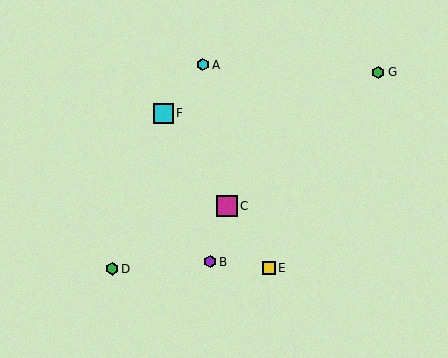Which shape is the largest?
The magenta square (labeled C) is the largest.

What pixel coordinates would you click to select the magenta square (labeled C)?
Click at (227, 206) to select the magenta square C.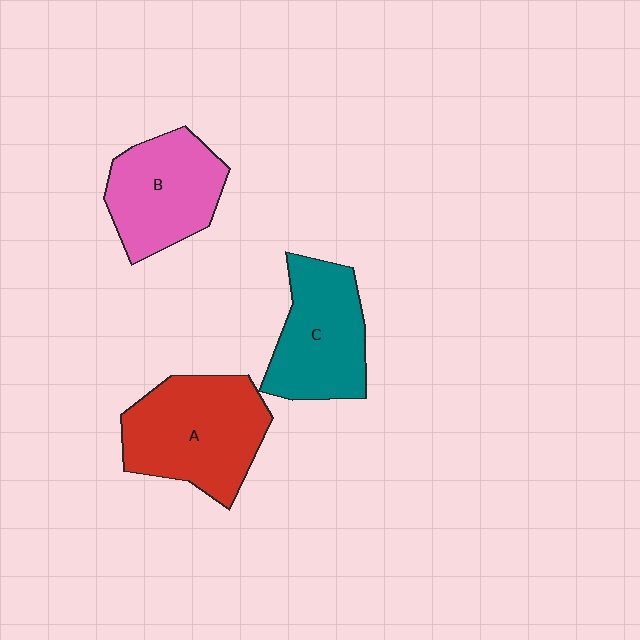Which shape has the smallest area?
Shape B (pink).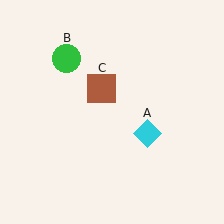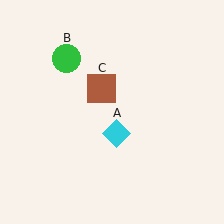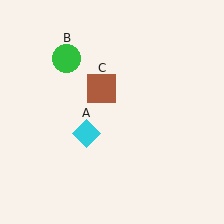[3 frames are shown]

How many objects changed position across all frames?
1 object changed position: cyan diamond (object A).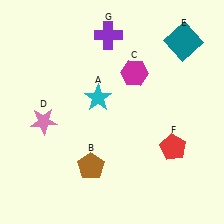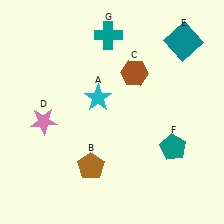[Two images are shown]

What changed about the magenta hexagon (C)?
In Image 1, C is magenta. In Image 2, it changed to brown.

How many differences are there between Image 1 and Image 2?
There are 3 differences between the two images.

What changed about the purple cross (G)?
In Image 1, G is purple. In Image 2, it changed to teal.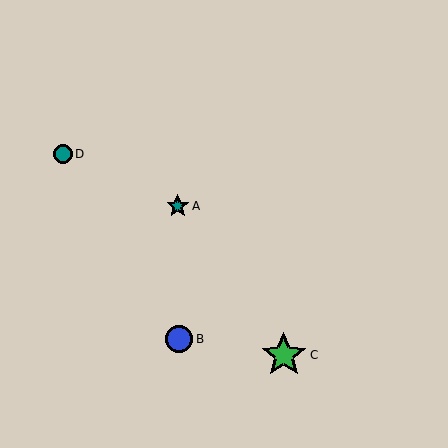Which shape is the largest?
The green star (labeled C) is the largest.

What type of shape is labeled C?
Shape C is a green star.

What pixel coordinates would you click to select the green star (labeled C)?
Click at (284, 355) to select the green star C.